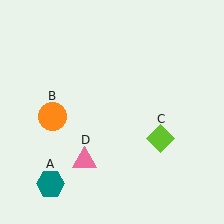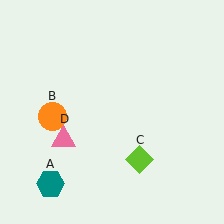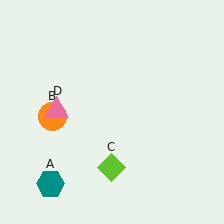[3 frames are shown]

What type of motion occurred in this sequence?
The lime diamond (object C), pink triangle (object D) rotated clockwise around the center of the scene.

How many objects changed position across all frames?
2 objects changed position: lime diamond (object C), pink triangle (object D).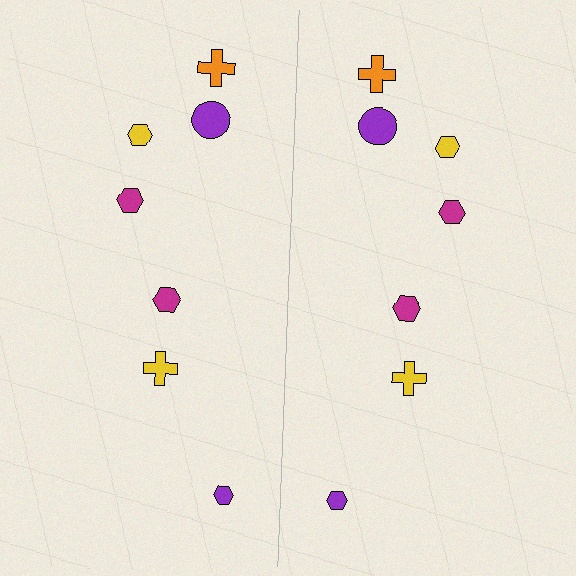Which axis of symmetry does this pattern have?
The pattern has a vertical axis of symmetry running through the center of the image.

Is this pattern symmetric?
Yes, this pattern has bilateral (reflection) symmetry.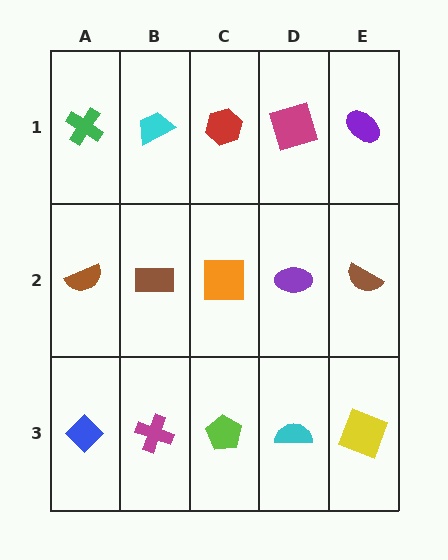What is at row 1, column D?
A magenta square.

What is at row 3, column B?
A magenta cross.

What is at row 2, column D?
A purple ellipse.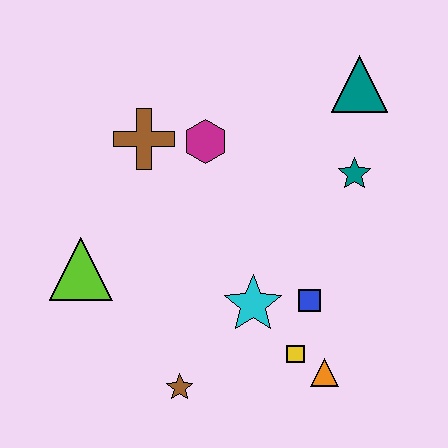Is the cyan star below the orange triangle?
No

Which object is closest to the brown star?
The cyan star is closest to the brown star.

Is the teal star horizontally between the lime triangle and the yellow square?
No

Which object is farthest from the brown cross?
The orange triangle is farthest from the brown cross.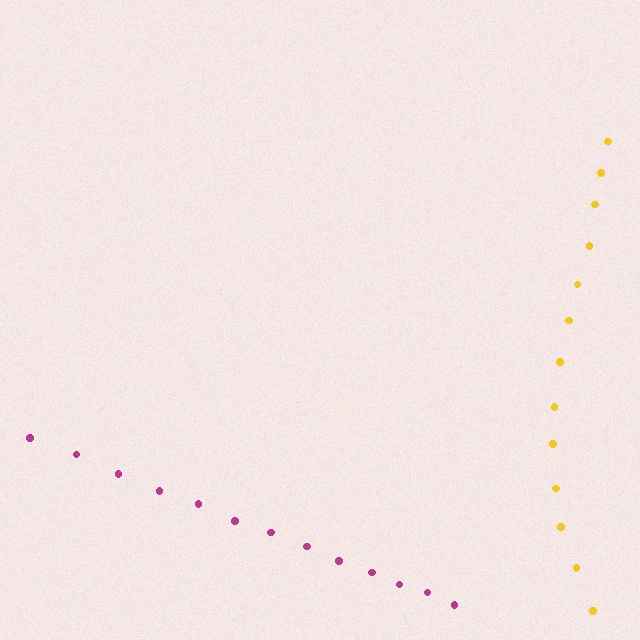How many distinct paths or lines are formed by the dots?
There are 2 distinct paths.